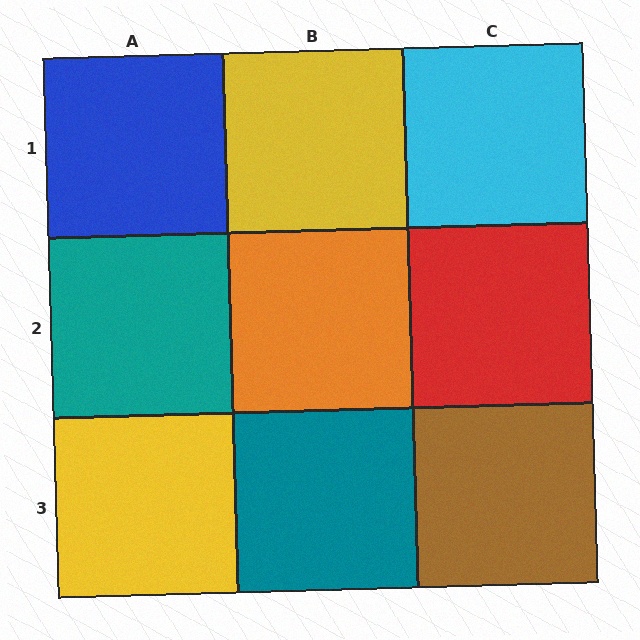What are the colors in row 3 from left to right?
Yellow, teal, brown.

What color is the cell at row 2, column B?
Orange.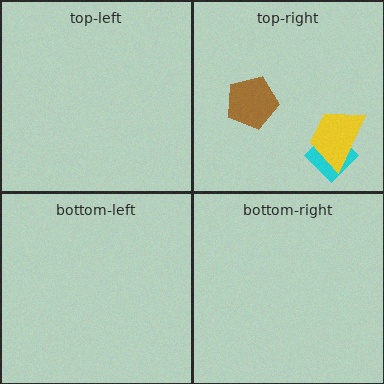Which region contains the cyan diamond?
The top-right region.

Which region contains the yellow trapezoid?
The top-right region.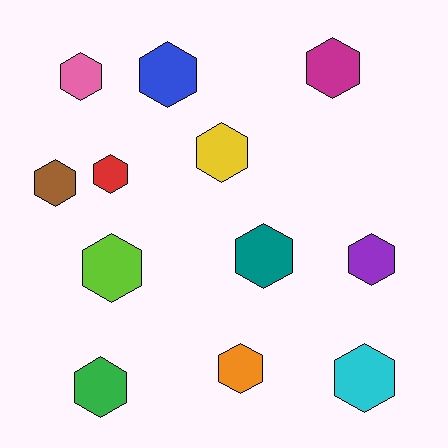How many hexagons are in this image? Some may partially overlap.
There are 12 hexagons.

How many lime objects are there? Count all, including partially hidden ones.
There is 1 lime object.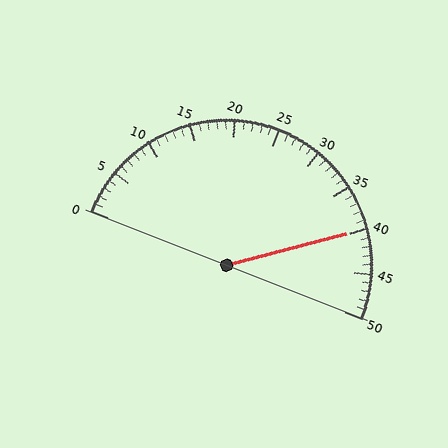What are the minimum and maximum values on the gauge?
The gauge ranges from 0 to 50.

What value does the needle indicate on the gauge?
The needle indicates approximately 40.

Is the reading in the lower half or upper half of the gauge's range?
The reading is in the upper half of the range (0 to 50).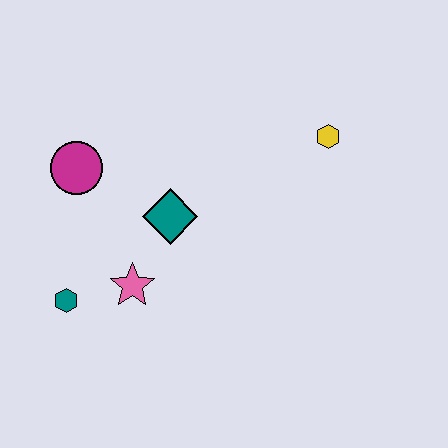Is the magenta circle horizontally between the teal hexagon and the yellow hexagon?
Yes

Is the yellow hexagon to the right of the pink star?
Yes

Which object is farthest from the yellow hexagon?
The teal hexagon is farthest from the yellow hexagon.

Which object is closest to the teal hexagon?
The pink star is closest to the teal hexagon.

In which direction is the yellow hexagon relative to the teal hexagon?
The yellow hexagon is to the right of the teal hexagon.